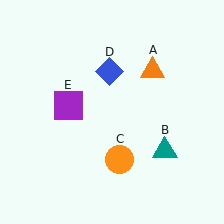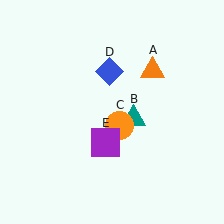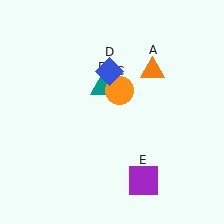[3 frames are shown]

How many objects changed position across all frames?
3 objects changed position: teal triangle (object B), orange circle (object C), purple square (object E).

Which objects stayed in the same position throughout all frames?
Orange triangle (object A) and blue diamond (object D) remained stationary.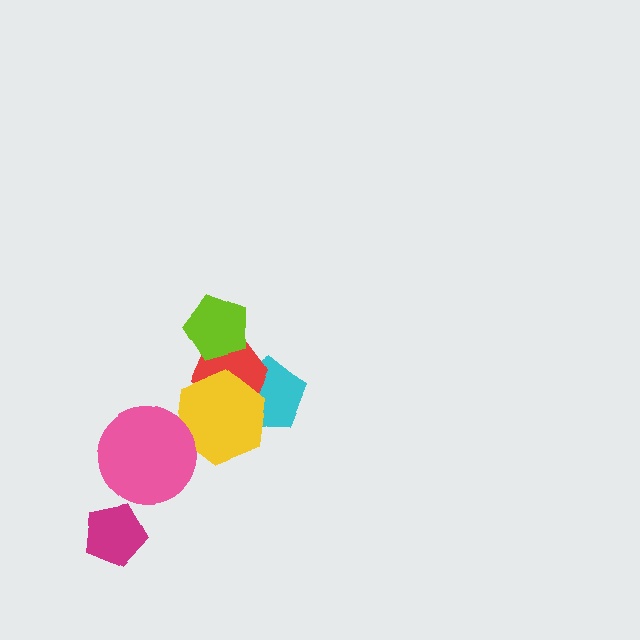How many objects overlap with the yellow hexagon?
3 objects overlap with the yellow hexagon.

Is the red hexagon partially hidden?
Yes, it is partially covered by another shape.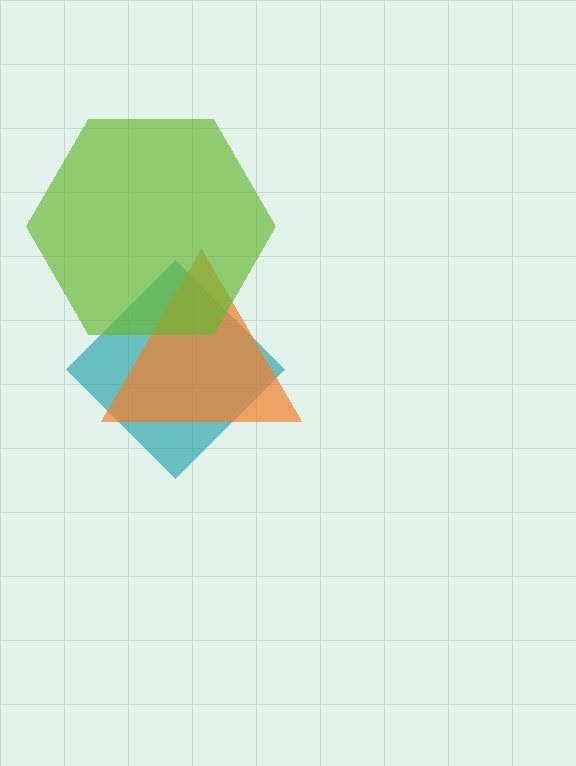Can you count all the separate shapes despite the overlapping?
Yes, there are 3 separate shapes.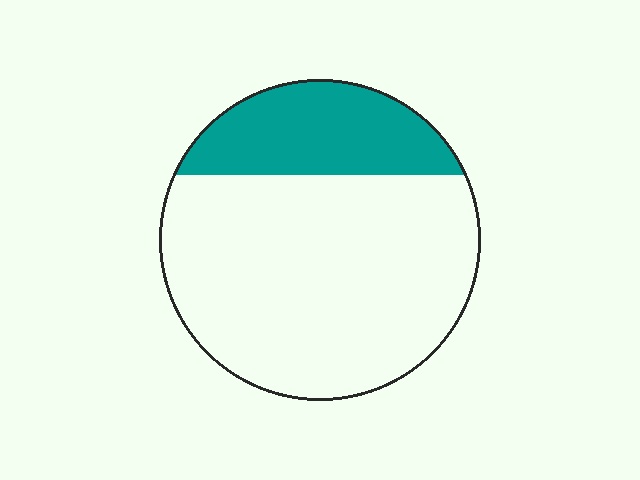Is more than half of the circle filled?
No.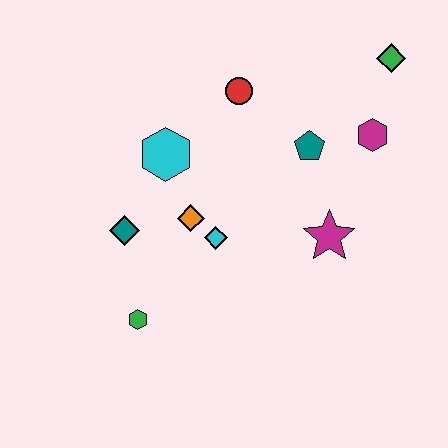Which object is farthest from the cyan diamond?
The green diamond is farthest from the cyan diamond.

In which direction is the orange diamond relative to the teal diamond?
The orange diamond is to the right of the teal diamond.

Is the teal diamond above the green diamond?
No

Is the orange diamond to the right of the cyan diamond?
No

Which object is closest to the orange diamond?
The cyan diamond is closest to the orange diamond.